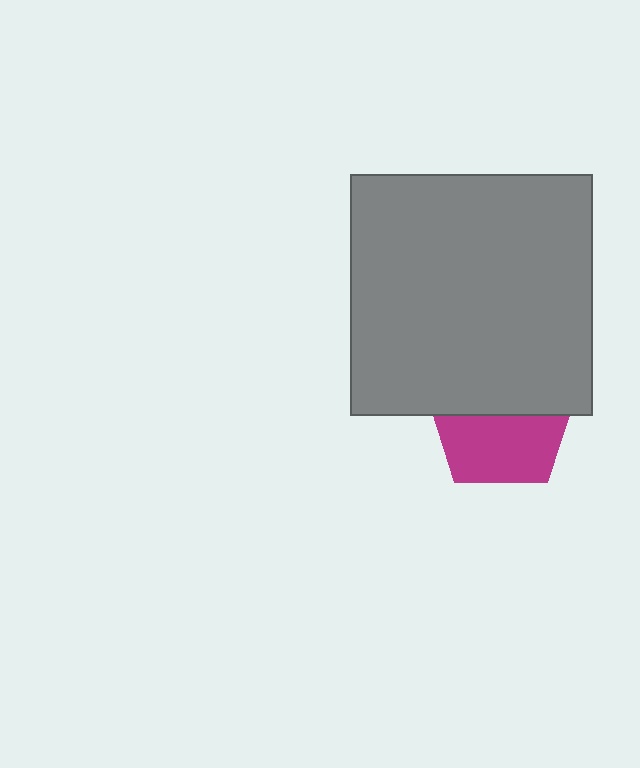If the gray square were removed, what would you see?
You would see the complete magenta pentagon.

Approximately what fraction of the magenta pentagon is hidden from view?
Roughly 48% of the magenta pentagon is hidden behind the gray square.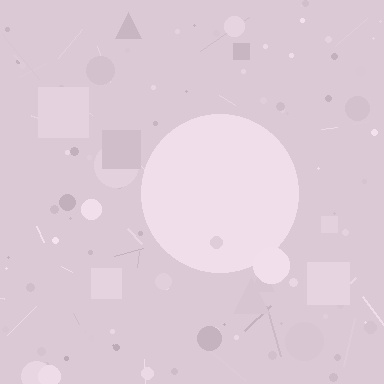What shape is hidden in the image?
A circle is hidden in the image.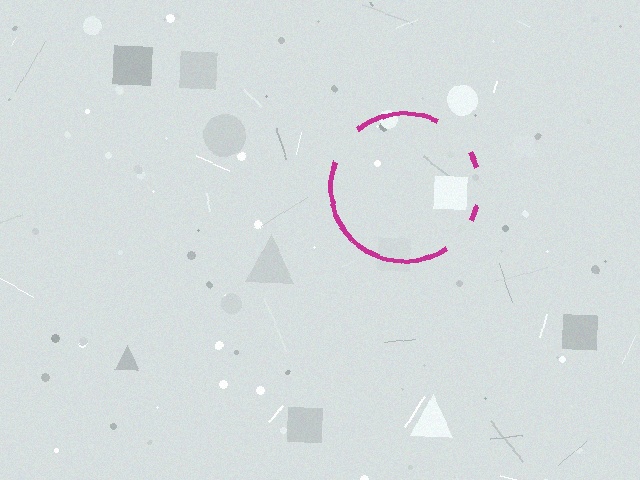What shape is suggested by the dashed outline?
The dashed outline suggests a circle.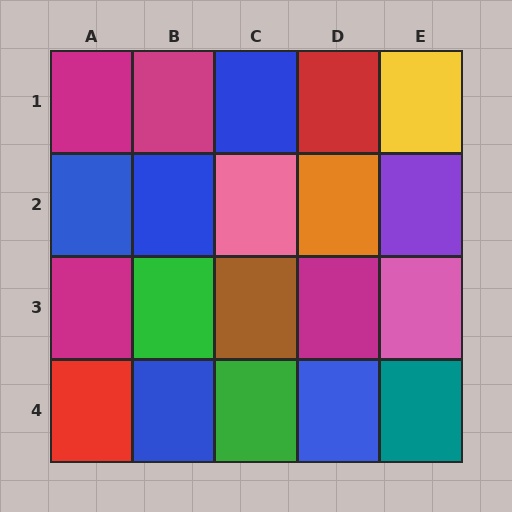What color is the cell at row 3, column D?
Magenta.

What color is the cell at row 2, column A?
Blue.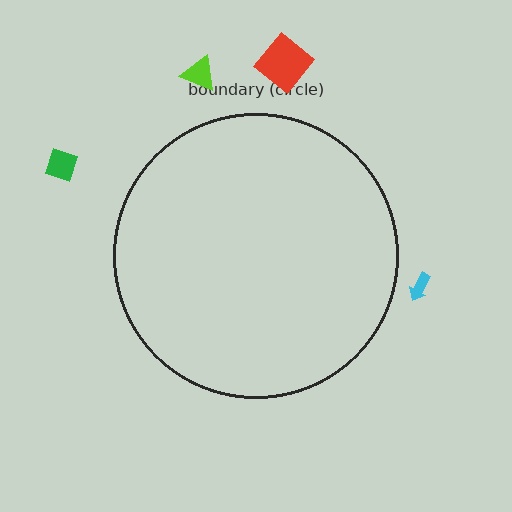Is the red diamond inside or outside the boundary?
Outside.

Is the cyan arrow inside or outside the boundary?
Outside.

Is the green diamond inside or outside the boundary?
Outside.